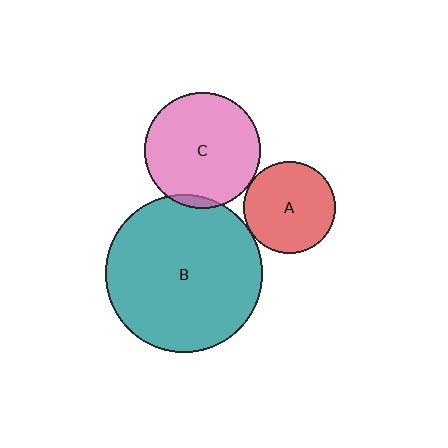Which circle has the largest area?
Circle B (teal).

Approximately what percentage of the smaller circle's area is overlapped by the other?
Approximately 5%.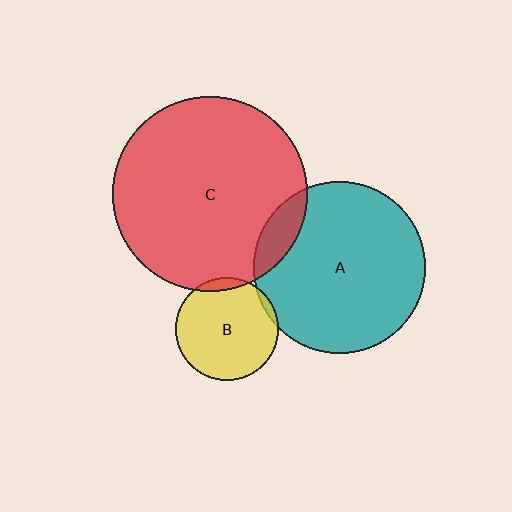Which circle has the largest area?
Circle C (red).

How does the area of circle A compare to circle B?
Approximately 2.8 times.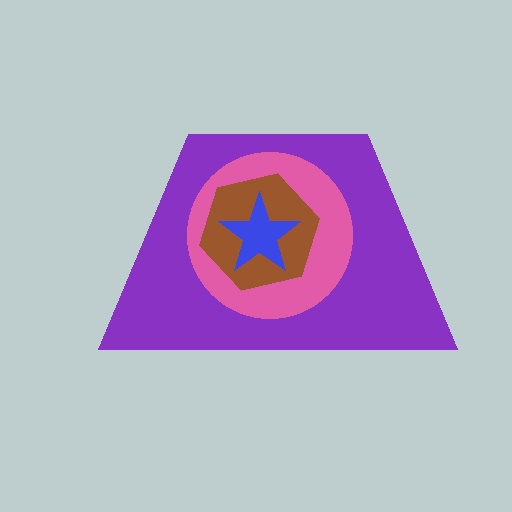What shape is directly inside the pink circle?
The brown hexagon.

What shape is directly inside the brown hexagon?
The blue star.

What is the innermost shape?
The blue star.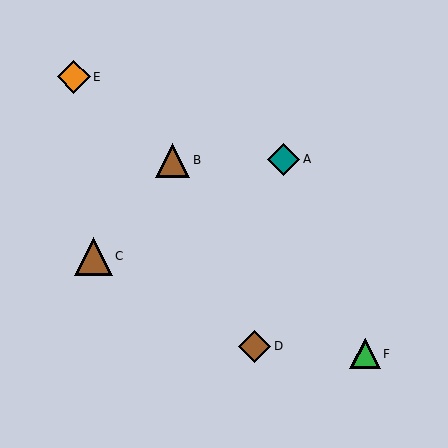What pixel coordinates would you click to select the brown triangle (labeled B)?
Click at (172, 160) to select the brown triangle B.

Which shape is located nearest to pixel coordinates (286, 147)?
The teal diamond (labeled A) at (284, 159) is nearest to that location.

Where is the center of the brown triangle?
The center of the brown triangle is at (93, 256).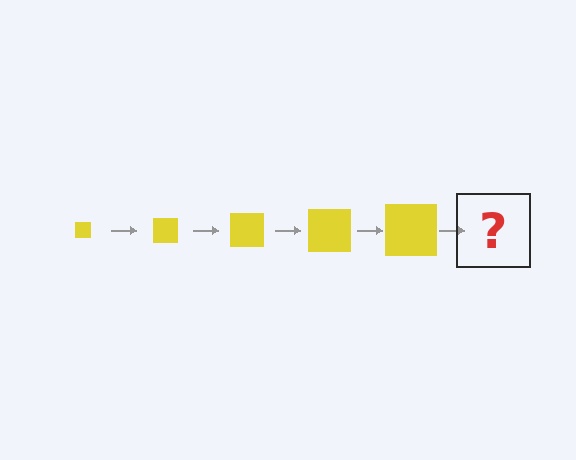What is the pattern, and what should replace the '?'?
The pattern is that the square gets progressively larger each step. The '?' should be a yellow square, larger than the previous one.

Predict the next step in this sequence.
The next step is a yellow square, larger than the previous one.